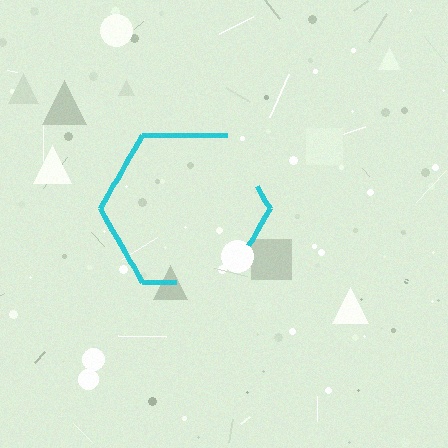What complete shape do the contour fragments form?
The contour fragments form a hexagon.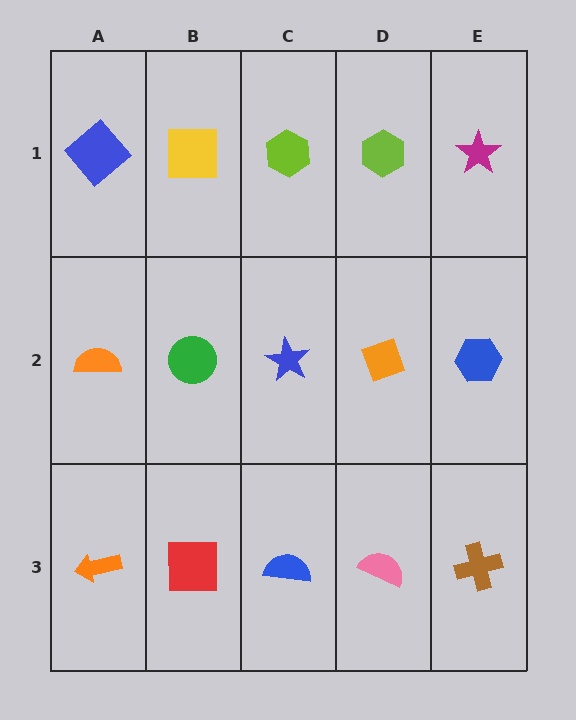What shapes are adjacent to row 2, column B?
A yellow square (row 1, column B), a red square (row 3, column B), an orange semicircle (row 2, column A), a blue star (row 2, column C).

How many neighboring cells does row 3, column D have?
3.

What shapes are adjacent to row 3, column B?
A green circle (row 2, column B), an orange arrow (row 3, column A), a blue semicircle (row 3, column C).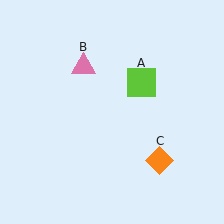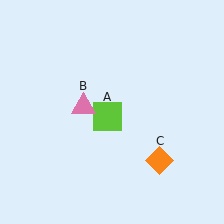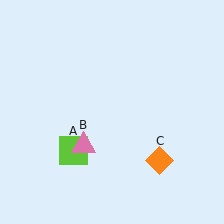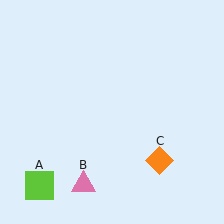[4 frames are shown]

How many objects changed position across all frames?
2 objects changed position: lime square (object A), pink triangle (object B).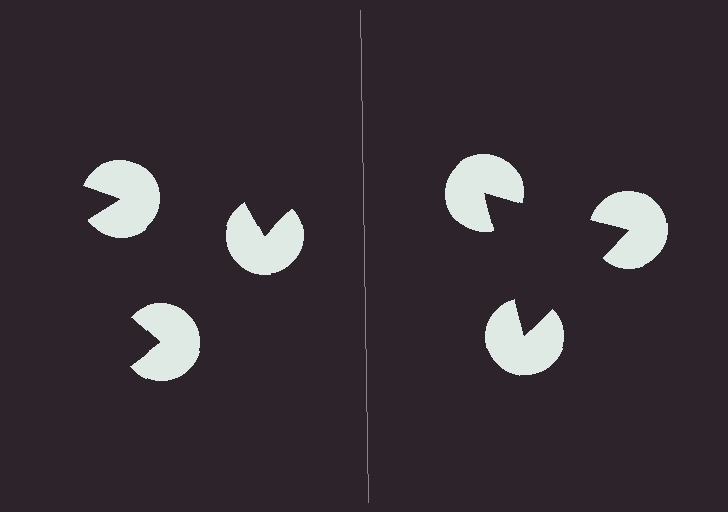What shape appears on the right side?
An illusory triangle.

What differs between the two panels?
The pac-man discs are positioned identically on both sides; only the wedge orientations differ. On the right they align to a triangle; on the left they are misaligned.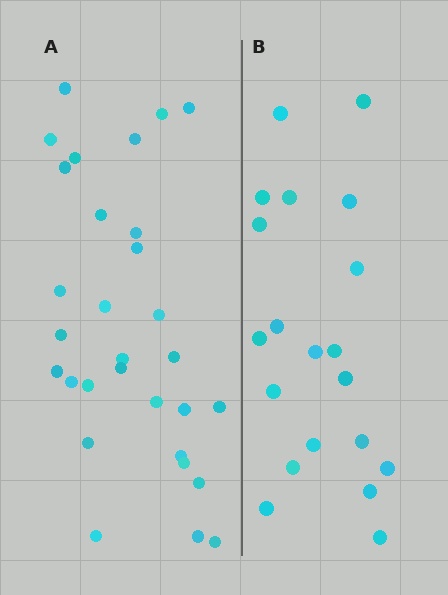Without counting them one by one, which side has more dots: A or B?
Region A (the left region) has more dots.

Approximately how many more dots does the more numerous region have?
Region A has roughly 10 or so more dots than region B.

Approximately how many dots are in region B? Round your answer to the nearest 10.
About 20 dots.